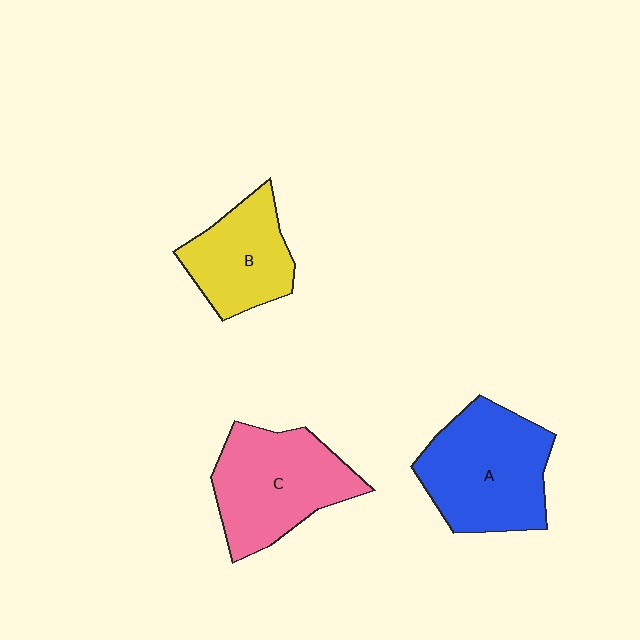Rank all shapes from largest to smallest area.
From largest to smallest: A (blue), C (pink), B (yellow).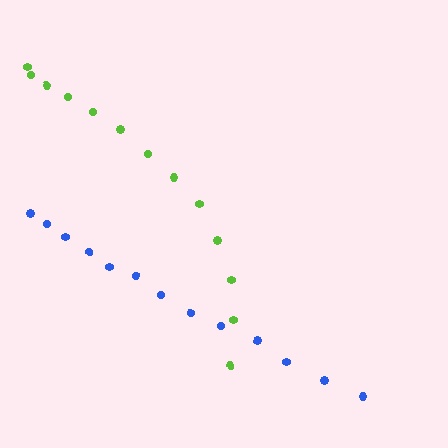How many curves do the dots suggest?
There are 2 distinct paths.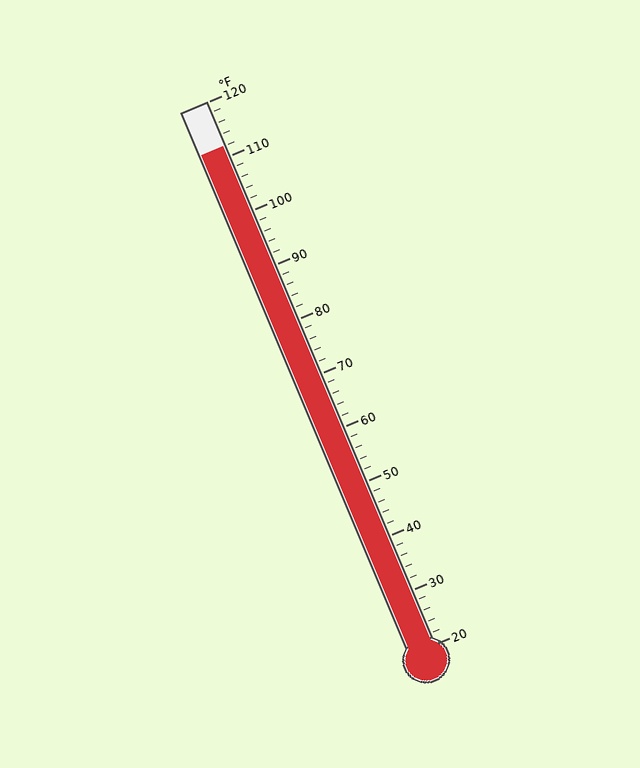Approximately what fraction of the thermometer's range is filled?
The thermometer is filled to approximately 90% of its range.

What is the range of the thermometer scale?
The thermometer scale ranges from 20°F to 120°F.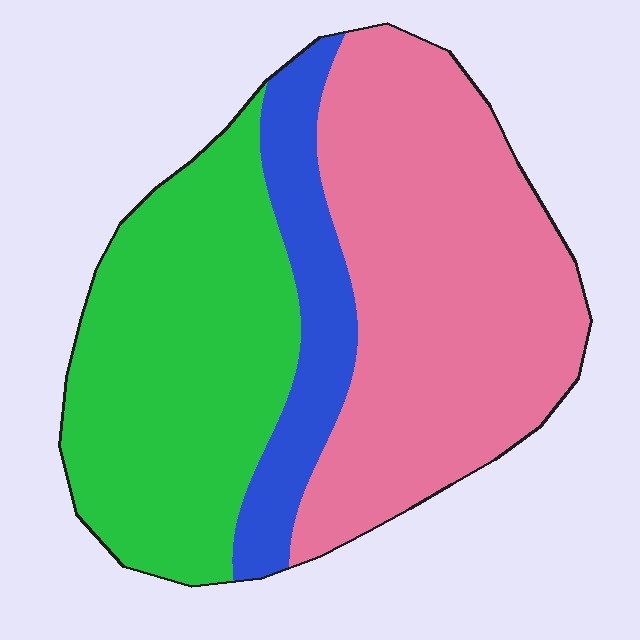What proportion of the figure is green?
Green covers roughly 40% of the figure.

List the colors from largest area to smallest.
From largest to smallest: pink, green, blue.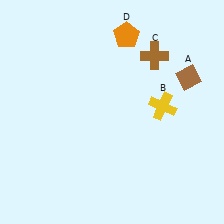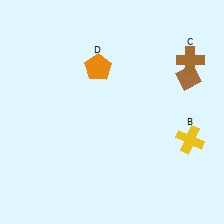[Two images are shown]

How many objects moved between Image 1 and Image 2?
3 objects moved between the two images.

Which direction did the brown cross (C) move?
The brown cross (C) moved right.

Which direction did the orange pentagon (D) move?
The orange pentagon (D) moved down.